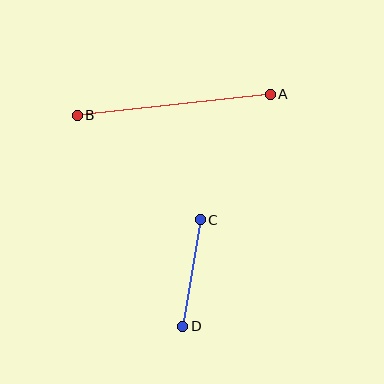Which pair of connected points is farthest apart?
Points A and B are farthest apart.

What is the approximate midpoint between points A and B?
The midpoint is at approximately (174, 105) pixels.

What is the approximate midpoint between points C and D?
The midpoint is at approximately (192, 273) pixels.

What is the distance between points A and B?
The distance is approximately 194 pixels.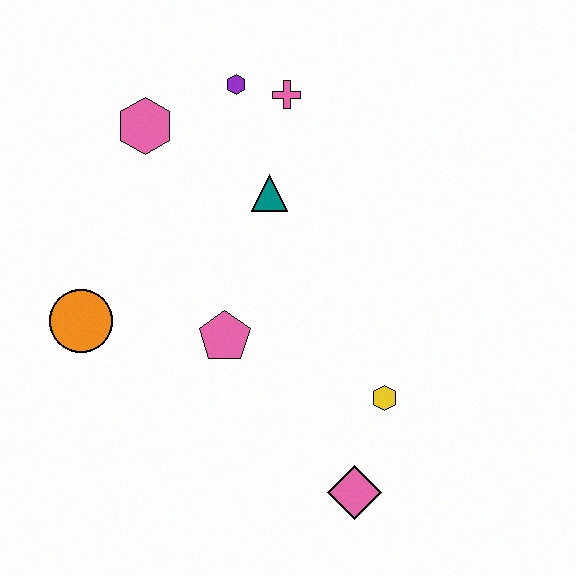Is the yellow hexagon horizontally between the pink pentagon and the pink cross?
No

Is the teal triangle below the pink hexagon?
Yes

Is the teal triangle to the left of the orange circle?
No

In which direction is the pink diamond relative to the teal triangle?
The pink diamond is below the teal triangle.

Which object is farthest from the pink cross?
The pink diamond is farthest from the pink cross.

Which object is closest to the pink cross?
The purple hexagon is closest to the pink cross.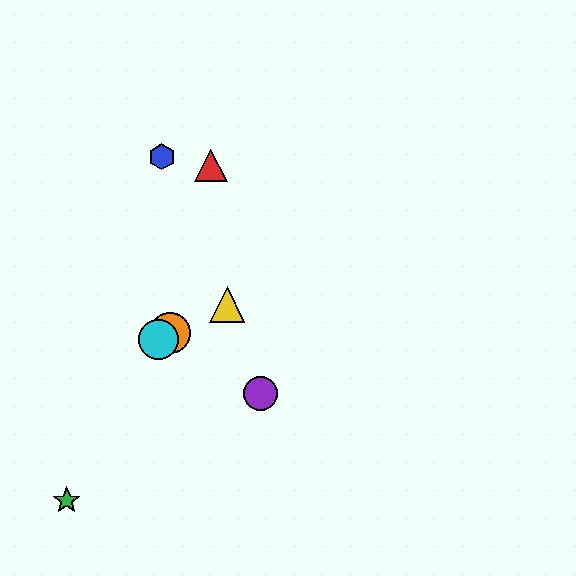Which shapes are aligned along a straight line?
The yellow triangle, the orange circle, the cyan circle are aligned along a straight line.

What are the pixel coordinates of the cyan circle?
The cyan circle is at (158, 339).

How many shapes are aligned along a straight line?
3 shapes (the yellow triangle, the orange circle, the cyan circle) are aligned along a straight line.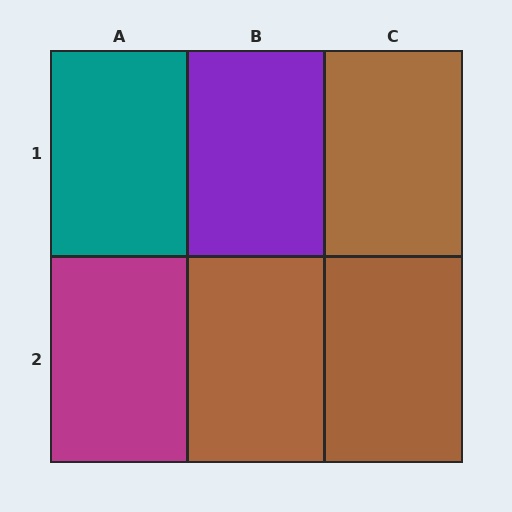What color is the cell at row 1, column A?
Teal.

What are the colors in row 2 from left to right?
Magenta, brown, brown.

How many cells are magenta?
1 cell is magenta.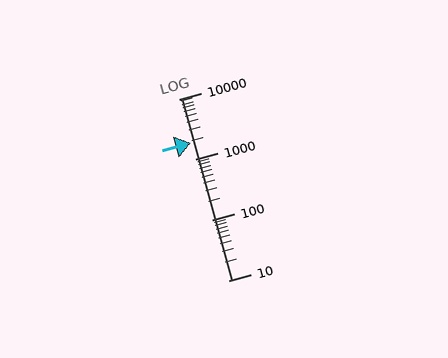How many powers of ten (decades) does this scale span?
The scale spans 3 decades, from 10 to 10000.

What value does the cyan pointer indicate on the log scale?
The pointer indicates approximately 1900.